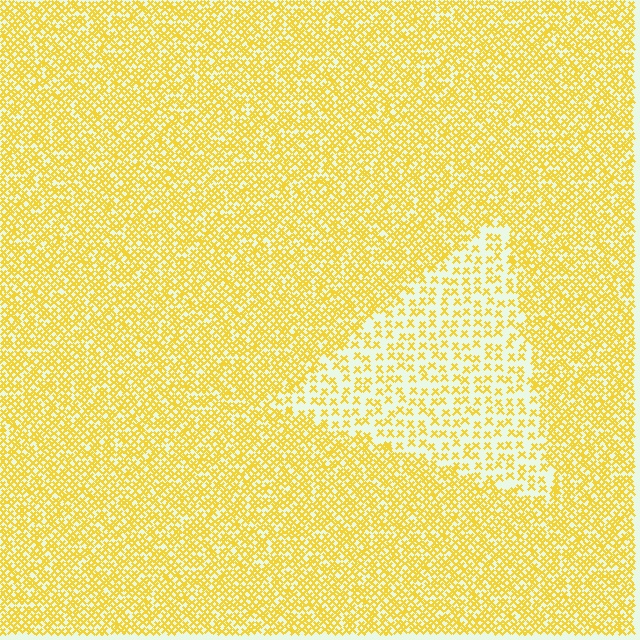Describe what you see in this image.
The image contains small yellow elements arranged at two different densities. A triangle-shaped region is visible where the elements are less densely packed than the surrounding area.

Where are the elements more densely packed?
The elements are more densely packed outside the triangle boundary.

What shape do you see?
I see a triangle.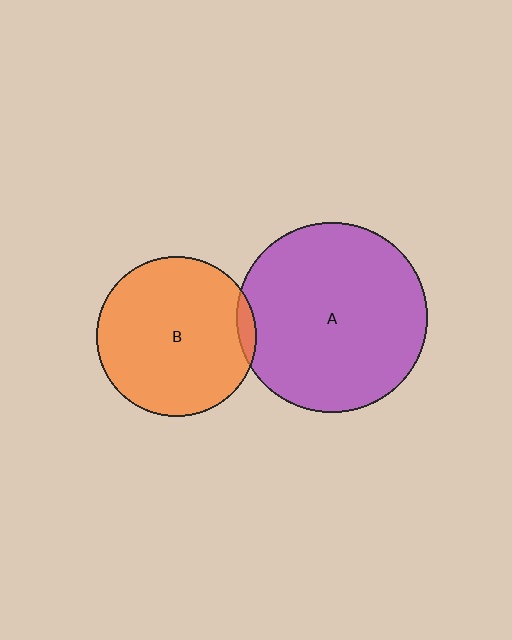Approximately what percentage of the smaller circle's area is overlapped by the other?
Approximately 5%.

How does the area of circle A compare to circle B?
Approximately 1.4 times.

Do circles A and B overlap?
Yes.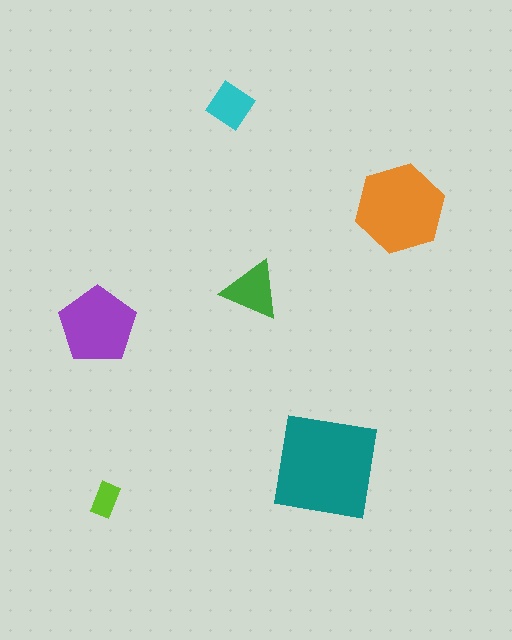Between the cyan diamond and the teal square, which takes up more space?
The teal square.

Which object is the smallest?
The lime rectangle.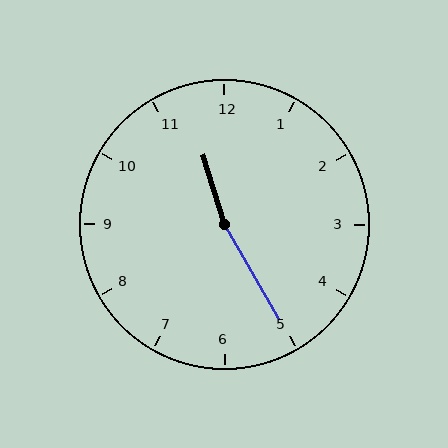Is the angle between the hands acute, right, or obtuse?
It is obtuse.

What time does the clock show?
11:25.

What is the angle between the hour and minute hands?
Approximately 168 degrees.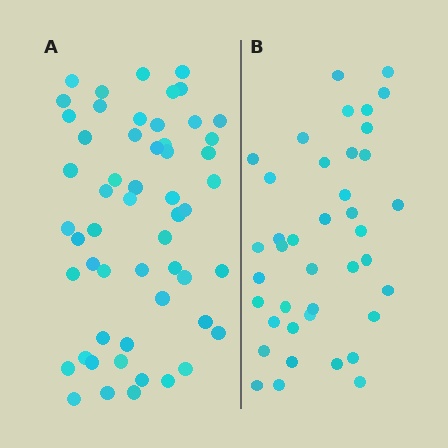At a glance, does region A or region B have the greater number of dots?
Region A (the left region) has more dots.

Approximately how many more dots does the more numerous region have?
Region A has approximately 15 more dots than region B.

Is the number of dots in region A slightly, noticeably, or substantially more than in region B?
Region A has noticeably more, but not dramatically so. The ratio is roughly 1.4 to 1.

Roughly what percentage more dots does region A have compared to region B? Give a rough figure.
About 40% more.